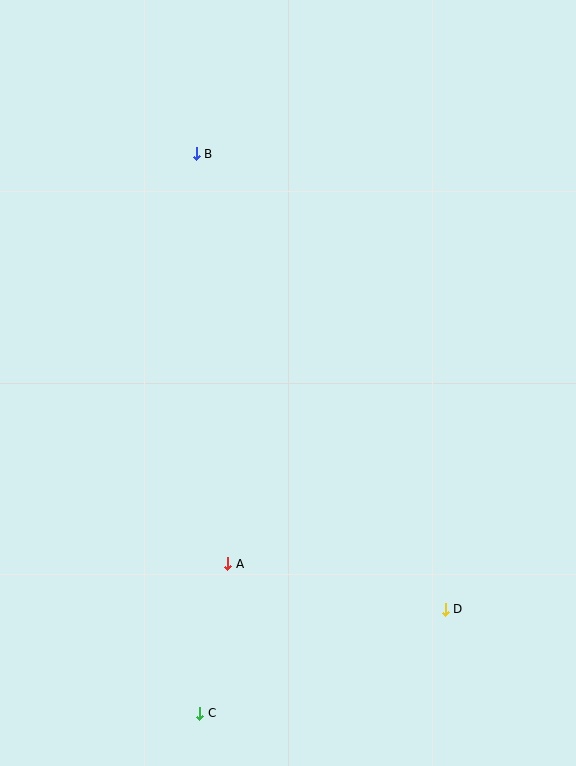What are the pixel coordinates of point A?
Point A is at (228, 564).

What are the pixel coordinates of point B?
Point B is at (196, 154).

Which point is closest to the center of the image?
Point A at (228, 564) is closest to the center.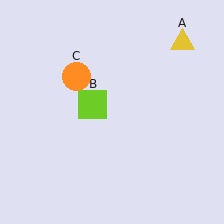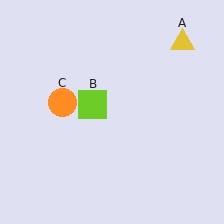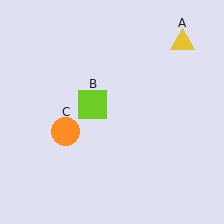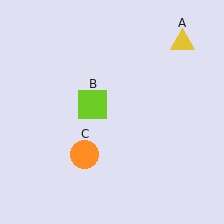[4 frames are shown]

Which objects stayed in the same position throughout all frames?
Yellow triangle (object A) and lime square (object B) remained stationary.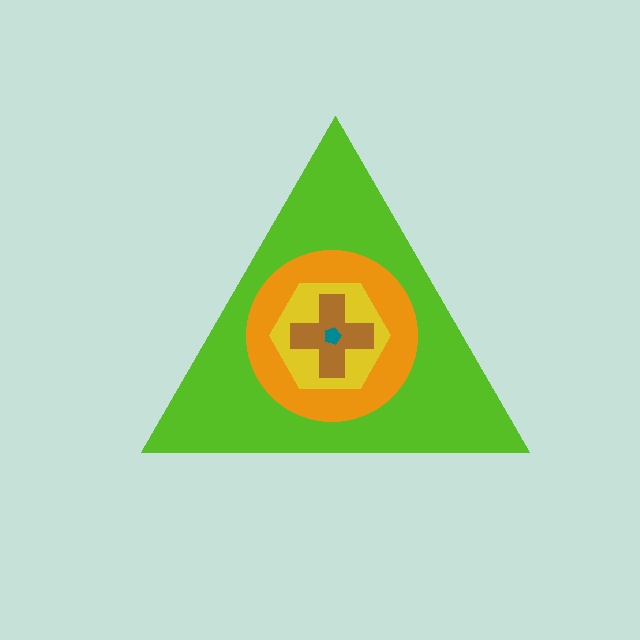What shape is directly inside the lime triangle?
The orange circle.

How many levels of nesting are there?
5.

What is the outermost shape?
The lime triangle.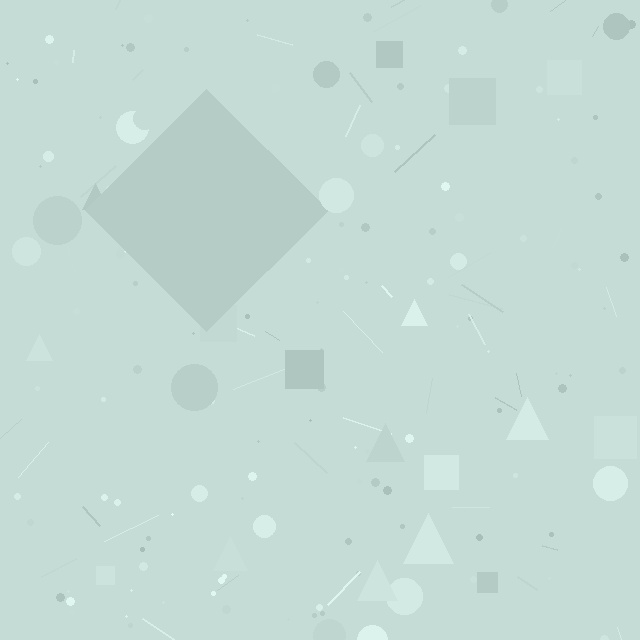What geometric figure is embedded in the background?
A diamond is embedded in the background.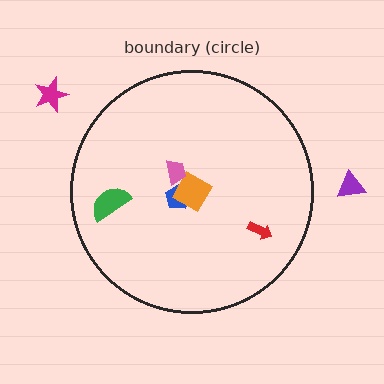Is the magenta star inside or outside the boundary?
Outside.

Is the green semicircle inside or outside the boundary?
Inside.